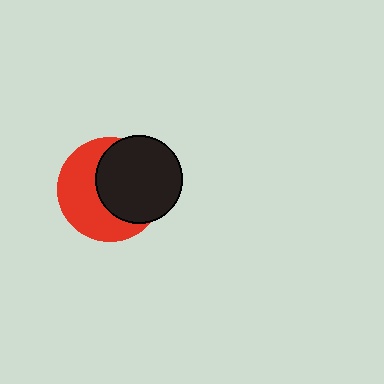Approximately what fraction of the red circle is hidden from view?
Roughly 51% of the red circle is hidden behind the black circle.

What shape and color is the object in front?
The object in front is a black circle.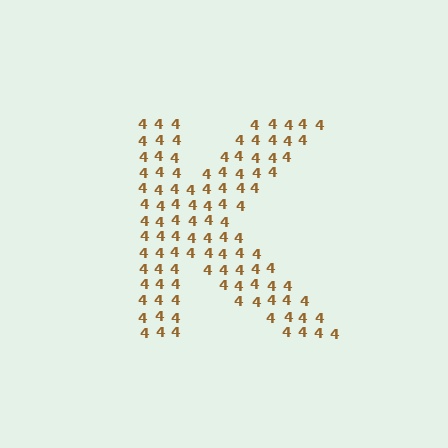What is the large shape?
The large shape is the letter K.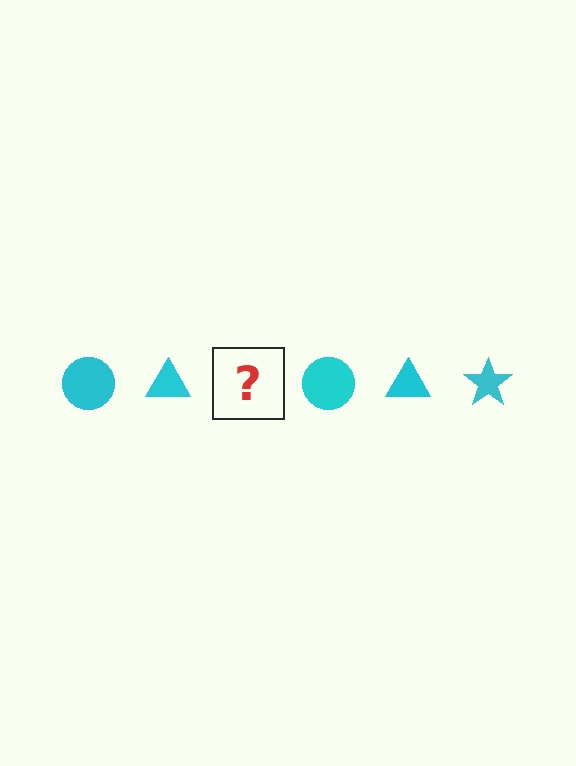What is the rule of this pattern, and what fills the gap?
The rule is that the pattern cycles through circle, triangle, star shapes in cyan. The gap should be filled with a cyan star.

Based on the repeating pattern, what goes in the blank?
The blank should be a cyan star.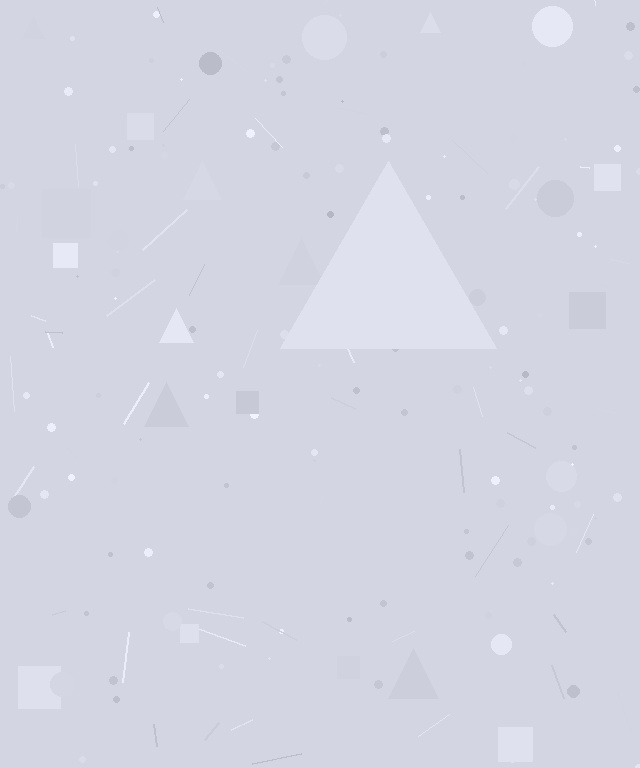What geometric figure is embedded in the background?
A triangle is embedded in the background.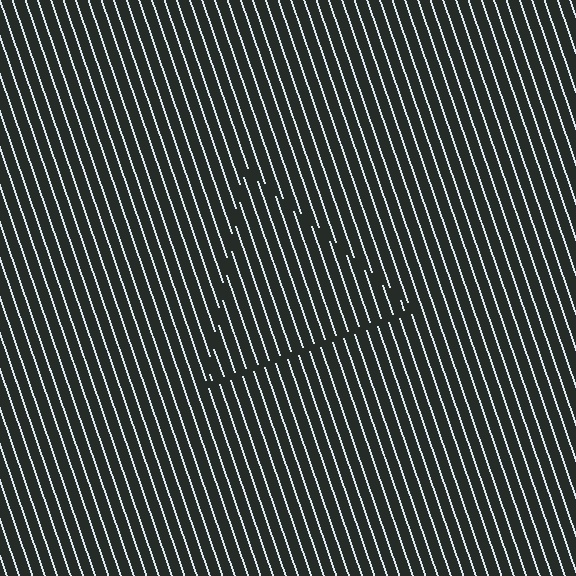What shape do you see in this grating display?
An illusory triangle. The interior of the shape contains the same grating, shifted by half a period — the contour is defined by the phase discontinuity where line-ends from the inner and outer gratings abut.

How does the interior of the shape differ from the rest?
The interior of the shape contains the same grating, shifted by half a period — the contour is defined by the phase discontinuity where line-ends from the inner and outer gratings abut.